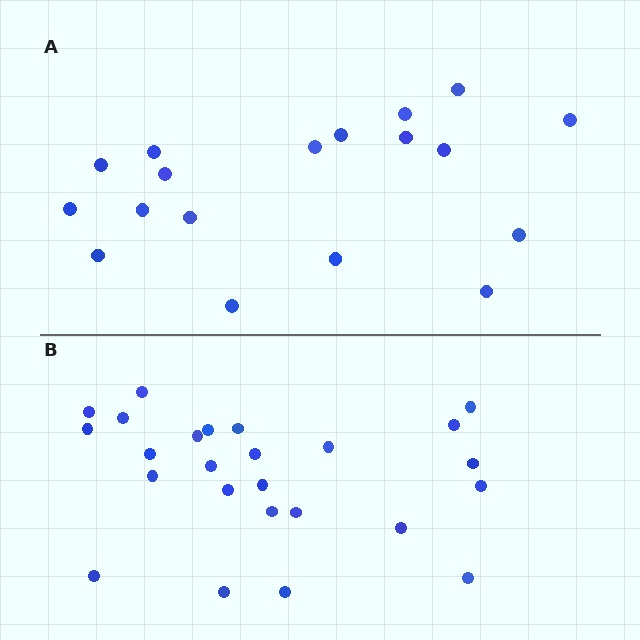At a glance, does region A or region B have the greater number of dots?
Region B (the bottom region) has more dots.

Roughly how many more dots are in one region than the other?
Region B has roughly 8 or so more dots than region A.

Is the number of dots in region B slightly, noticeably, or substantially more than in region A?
Region B has noticeably more, but not dramatically so. The ratio is roughly 1.4 to 1.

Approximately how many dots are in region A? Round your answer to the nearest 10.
About 20 dots. (The exact count is 18, which rounds to 20.)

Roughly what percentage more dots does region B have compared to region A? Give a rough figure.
About 40% more.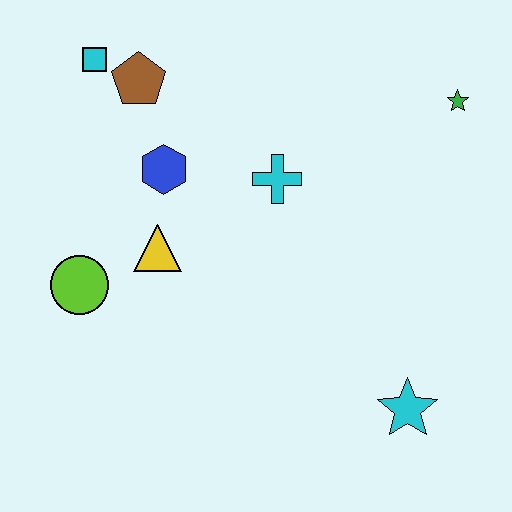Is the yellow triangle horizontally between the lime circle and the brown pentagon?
No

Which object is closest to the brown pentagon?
The cyan square is closest to the brown pentagon.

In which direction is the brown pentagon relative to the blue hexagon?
The brown pentagon is above the blue hexagon.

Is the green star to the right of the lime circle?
Yes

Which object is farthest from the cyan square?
The cyan star is farthest from the cyan square.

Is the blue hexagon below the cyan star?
No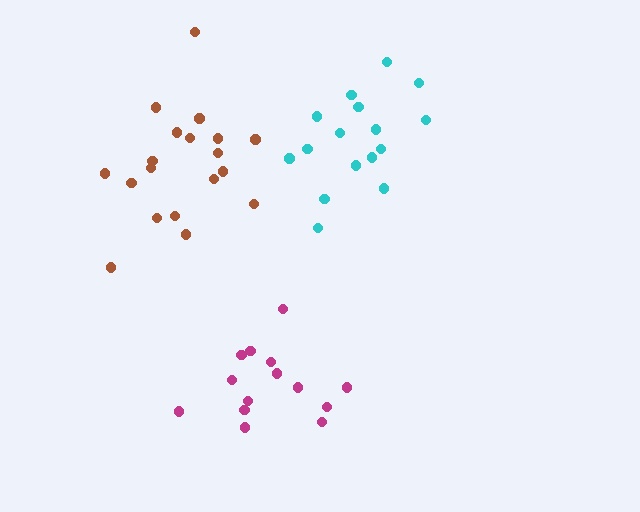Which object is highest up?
The cyan cluster is topmost.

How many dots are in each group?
Group 1: 19 dots, Group 2: 16 dots, Group 3: 14 dots (49 total).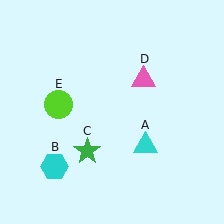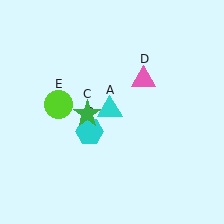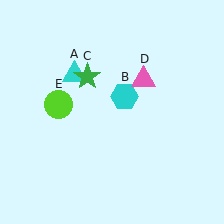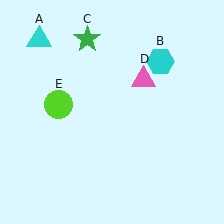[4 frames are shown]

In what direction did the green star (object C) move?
The green star (object C) moved up.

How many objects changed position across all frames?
3 objects changed position: cyan triangle (object A), cyan hexagon (object B), green star (object C).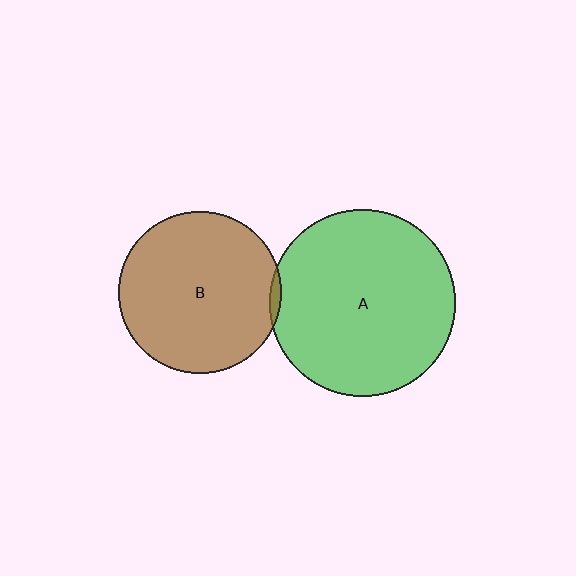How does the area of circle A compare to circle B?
Approximately 1.3 times.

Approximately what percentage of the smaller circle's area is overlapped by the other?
Approximately 5%.